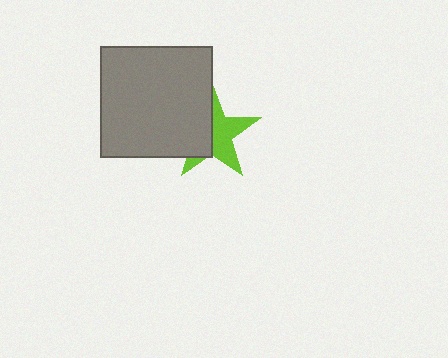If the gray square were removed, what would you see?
You would see the complete lime star.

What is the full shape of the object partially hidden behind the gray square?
The partially hidden object is a lime star.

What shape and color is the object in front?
The object in front is a gray square.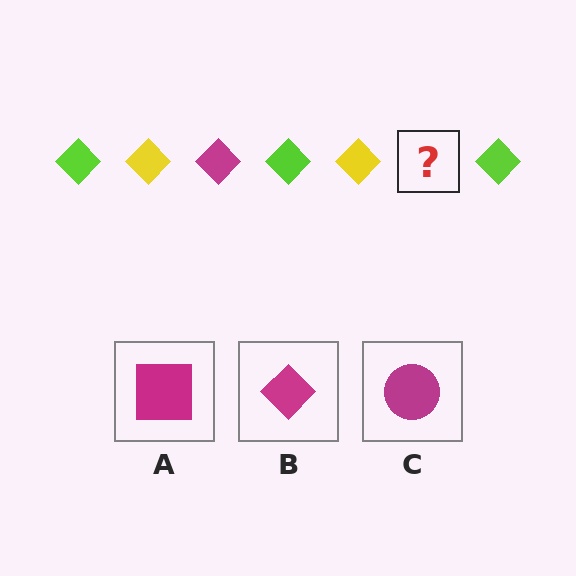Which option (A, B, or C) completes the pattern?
B.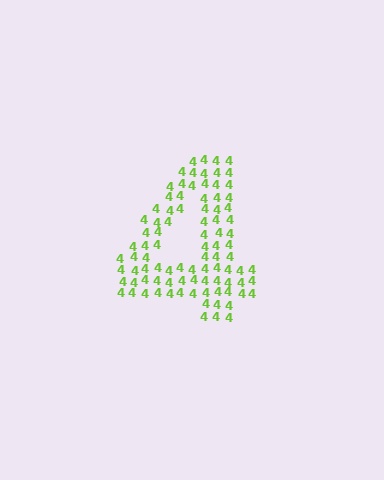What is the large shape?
The large shape is the digit 4.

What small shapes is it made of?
It is made of small digit 4's.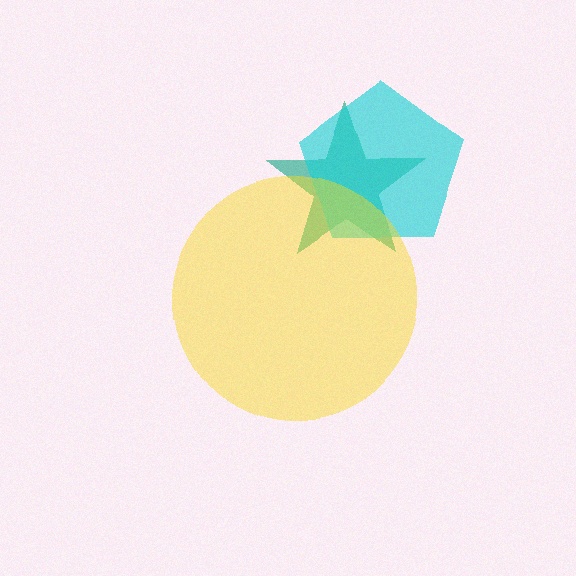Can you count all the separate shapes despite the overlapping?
Yes, there are 3 separate shapes.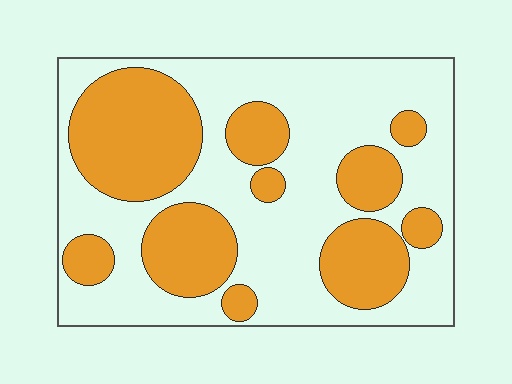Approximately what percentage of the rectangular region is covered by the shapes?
Approximately 40%.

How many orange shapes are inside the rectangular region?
10.